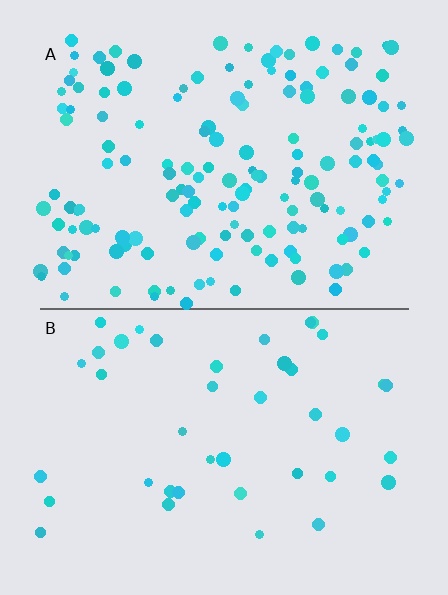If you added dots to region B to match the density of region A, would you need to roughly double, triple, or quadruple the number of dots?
Approximately quadruple.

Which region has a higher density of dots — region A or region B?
A (the top).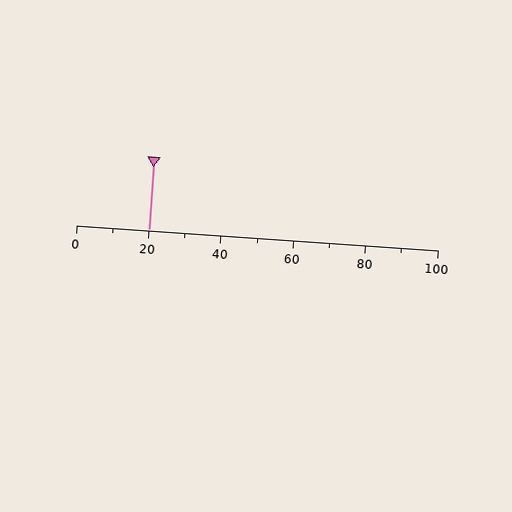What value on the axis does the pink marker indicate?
The marker indicates approximately 20.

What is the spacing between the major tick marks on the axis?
The major ticks are spaced 20 apart.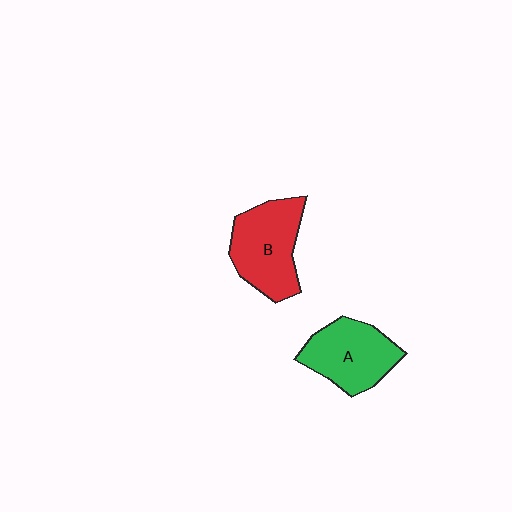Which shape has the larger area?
Shape B (red).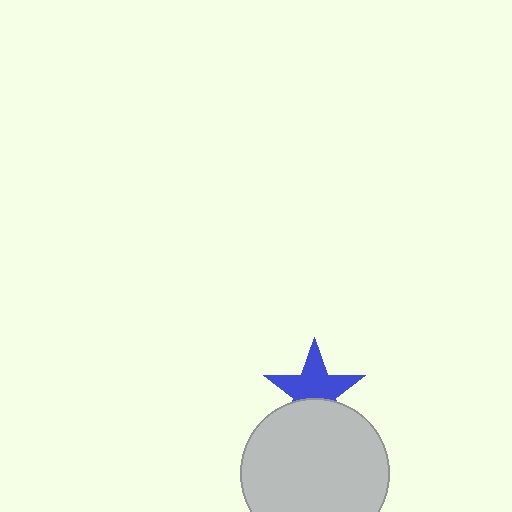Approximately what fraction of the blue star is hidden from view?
Roughly 37% of the blue star is hidden behind the light gray circle.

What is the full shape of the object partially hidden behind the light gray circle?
The partially hidden object is a blue star.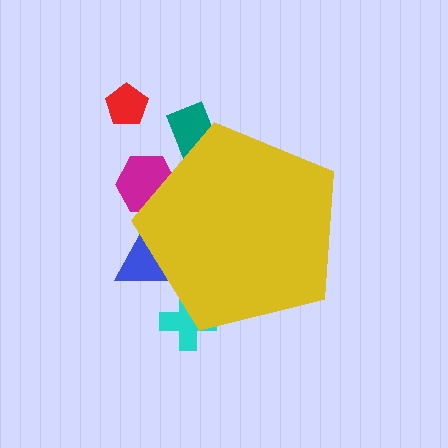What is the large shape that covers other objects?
A yellow pentagon.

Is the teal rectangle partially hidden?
Yes, the teal rectangle is partially hidden behind the yellow pentagon.